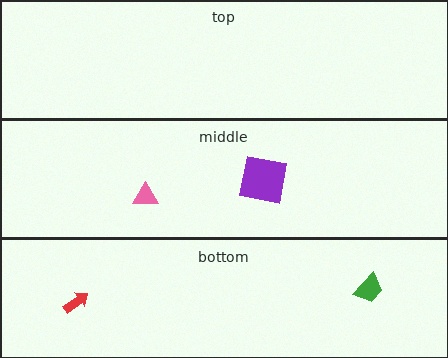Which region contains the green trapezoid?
The bottom region.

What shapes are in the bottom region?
The green trapezoid, the red arrow.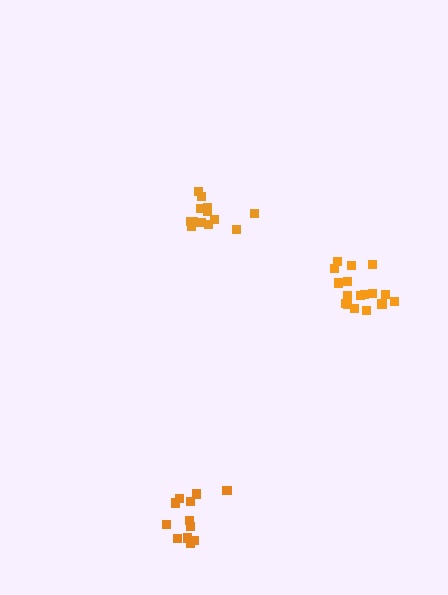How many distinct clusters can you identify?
There are 3 distinct clusters.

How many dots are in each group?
Group 1: 17 dots, Group 2: 12 dots, Group 3: 13 dots (42 total).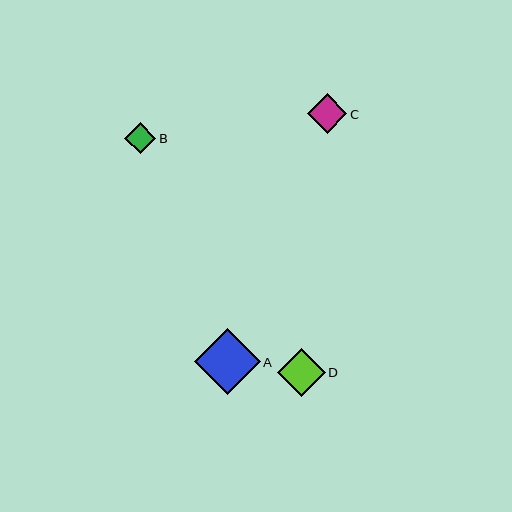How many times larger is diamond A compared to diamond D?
Diamond A is approximately 1.4 times the size of diamond D.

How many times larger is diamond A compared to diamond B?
Diamond A is approximately 2.1 times the size of diamond B.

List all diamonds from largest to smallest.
From largest to smallest: A, D, C, B.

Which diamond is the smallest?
Diamond B is the smallest with a size of approximately 31 pixels.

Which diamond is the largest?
Diamond A is the largest with a size of approximately 66 pixels.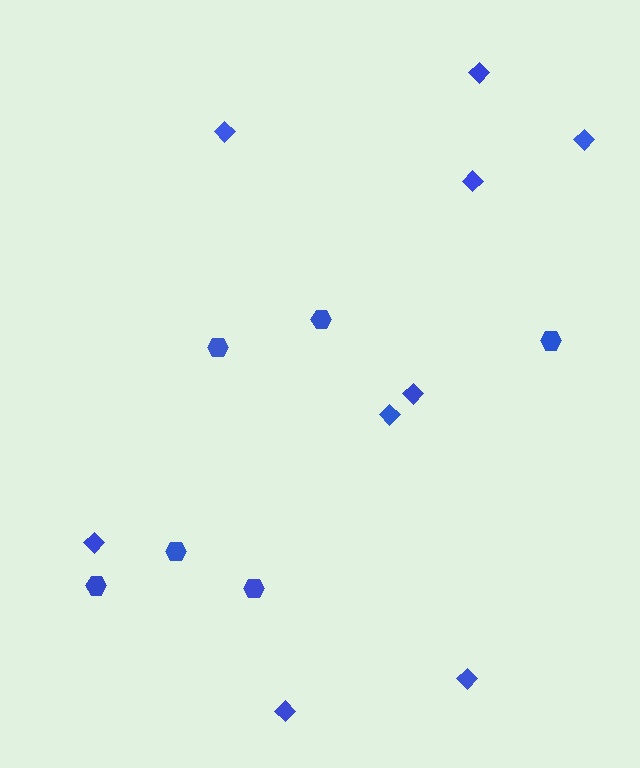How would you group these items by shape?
There are 2 groups: one group of diamonds (9) and one group of hexagons (6).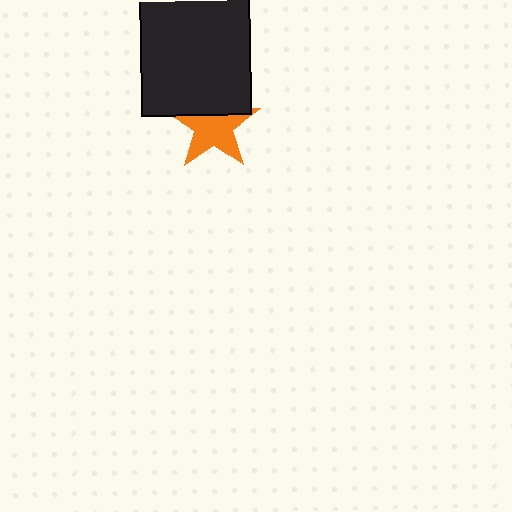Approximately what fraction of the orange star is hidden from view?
Roughly 35% of the orange star is hidden behind the black rectangle.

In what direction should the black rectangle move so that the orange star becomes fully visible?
The black rectangle should move up. That is the shortest direction to clear the overlap and leave the orange star fully visible.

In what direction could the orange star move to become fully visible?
The orange star could move down. That would shift it out from behind the black rectangle entirely.